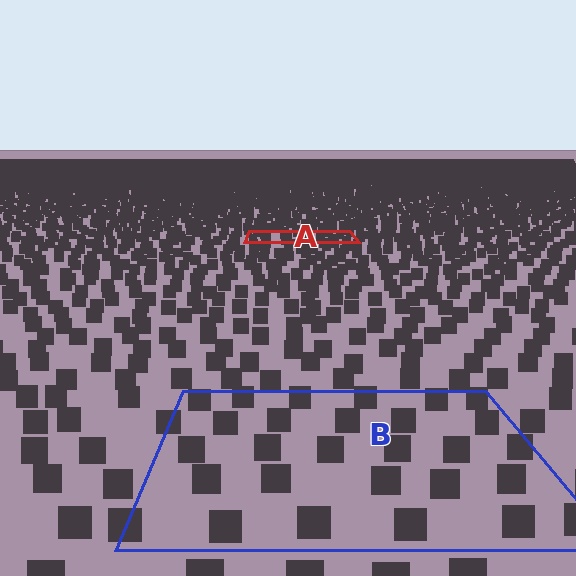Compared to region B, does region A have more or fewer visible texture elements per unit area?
Region A has more texture elements per unit area — they are packed more densely because it is farther away.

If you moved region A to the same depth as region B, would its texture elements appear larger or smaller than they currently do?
They would appear larger. At a closer depth, the same texture elements are projected at a bigger on-screen size.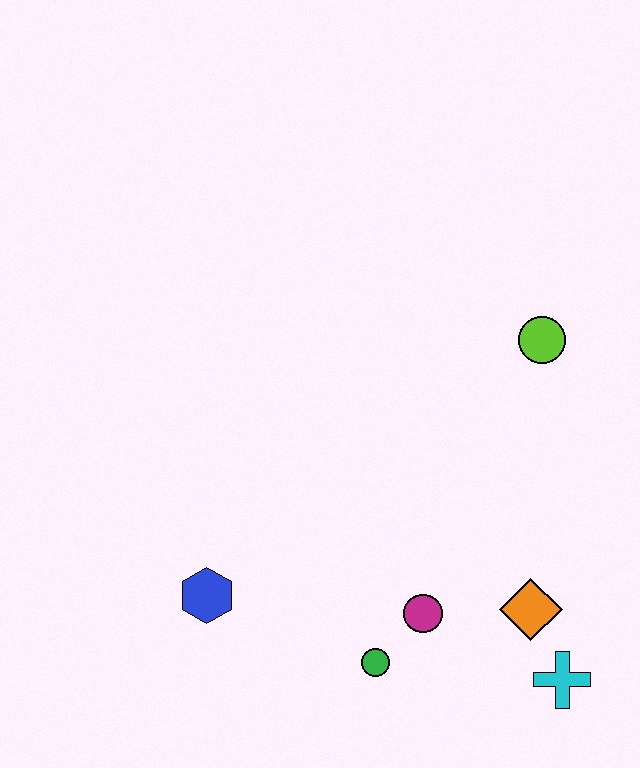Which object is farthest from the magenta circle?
The lime circle is farthest from the magenta circle.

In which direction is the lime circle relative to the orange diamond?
The lime circle is above the orange diamond.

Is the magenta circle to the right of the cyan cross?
No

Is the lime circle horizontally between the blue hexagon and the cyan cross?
Yes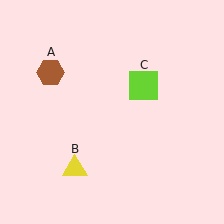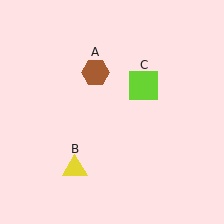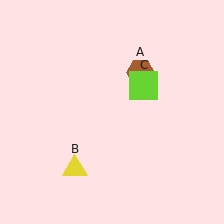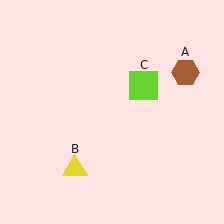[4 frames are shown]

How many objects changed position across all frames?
1 object changed position: brown hexagon (object A).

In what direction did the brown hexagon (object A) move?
The brown hexagon (object A) moved right.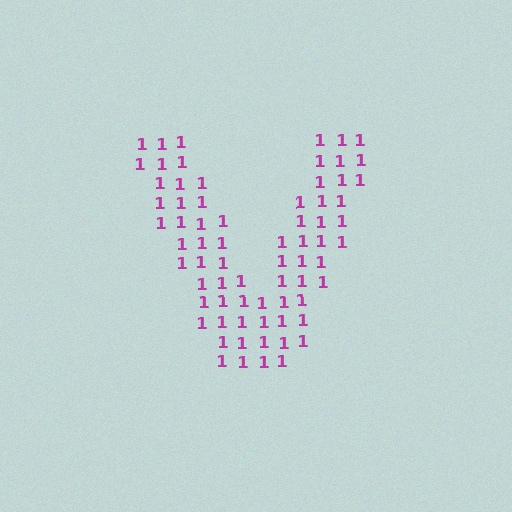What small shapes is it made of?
It is made of small digit 1's.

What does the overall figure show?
The overall figure shows the letter V.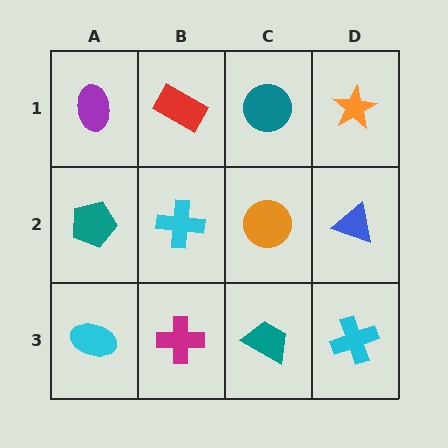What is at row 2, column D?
A blue triangle.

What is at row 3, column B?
A magenta cross.